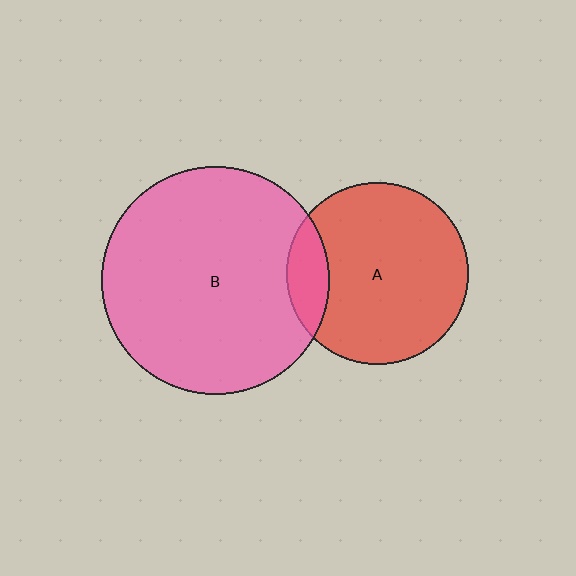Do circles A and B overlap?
Yes.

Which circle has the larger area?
Circle B (pink).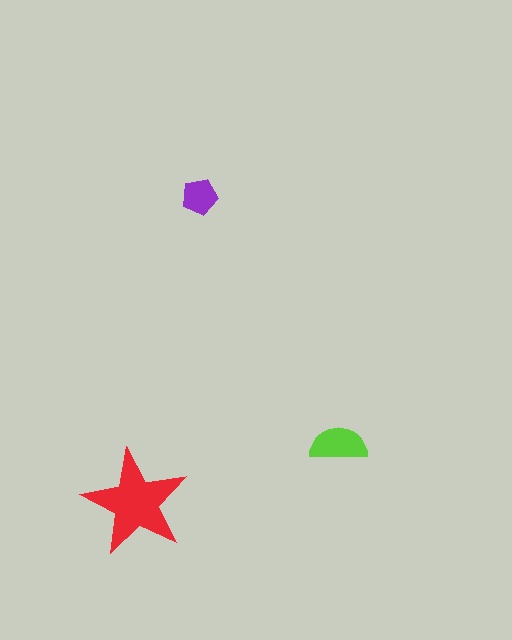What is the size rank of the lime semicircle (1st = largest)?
2nd.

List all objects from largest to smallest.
The red star, the lime semicircle, the purple pentagon.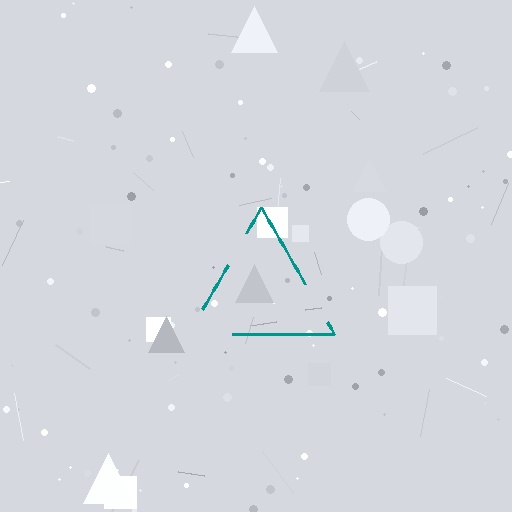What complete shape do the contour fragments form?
The contour fragments form a triangle.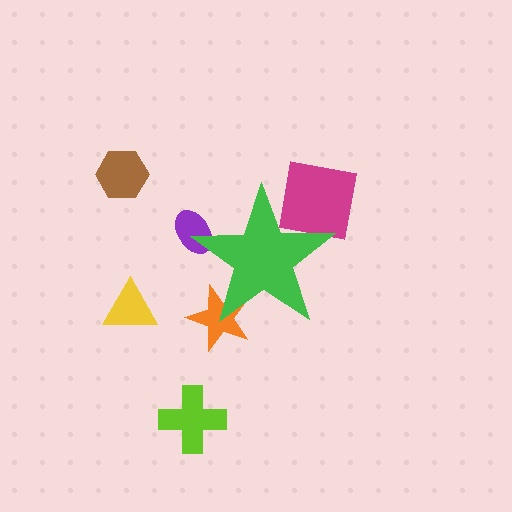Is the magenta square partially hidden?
Yes, the magenta square is partially hidden behind the green star.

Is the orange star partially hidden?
Yes, the orange star is partially hidden behind the green star.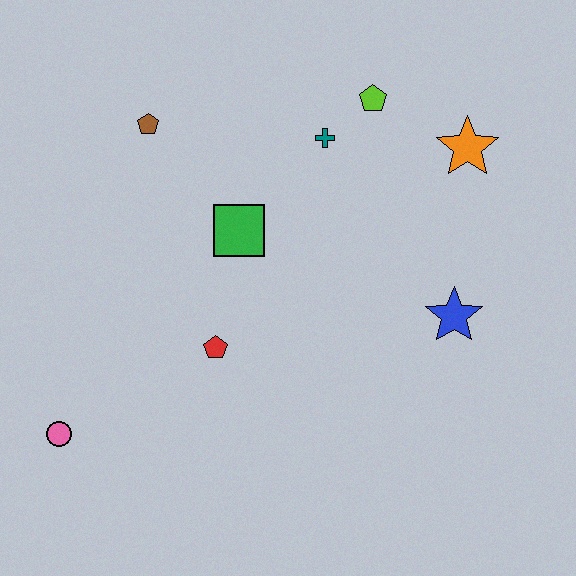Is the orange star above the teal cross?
No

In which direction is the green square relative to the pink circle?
The green square is above the pink circle.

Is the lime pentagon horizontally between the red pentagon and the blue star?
Yes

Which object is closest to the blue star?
The orange star is closest to the blue star.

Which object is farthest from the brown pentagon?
The blue star is farthest from the brown pentagon.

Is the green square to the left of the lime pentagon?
Yes